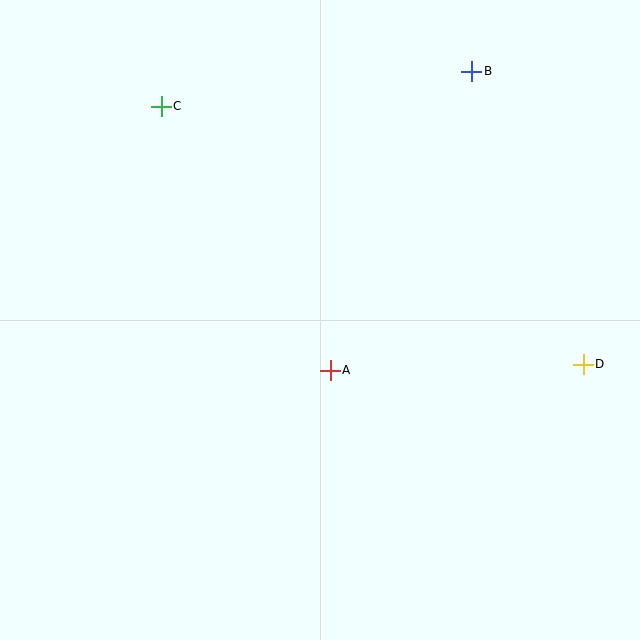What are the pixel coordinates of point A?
Point A is at (330, 370).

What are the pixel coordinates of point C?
Point C is at (161, 106).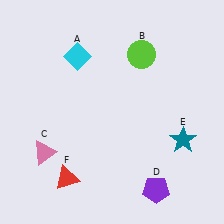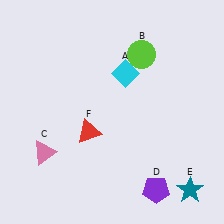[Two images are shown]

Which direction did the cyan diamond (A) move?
The cyan diamond (A) moved right.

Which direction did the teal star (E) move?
The teal star (E) moved down.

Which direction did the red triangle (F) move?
The red triangle (F) moved up.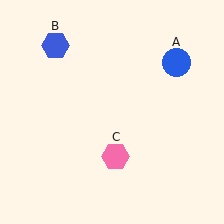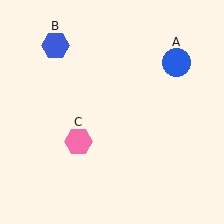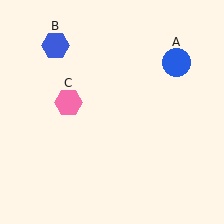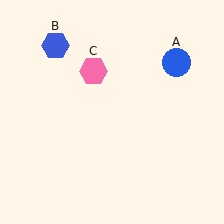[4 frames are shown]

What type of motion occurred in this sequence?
The pink hexagon (object C) rotated clockwise around the center of the scene.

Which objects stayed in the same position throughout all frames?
Blue circle (object A) and blue hexagon (object B) remained stationary.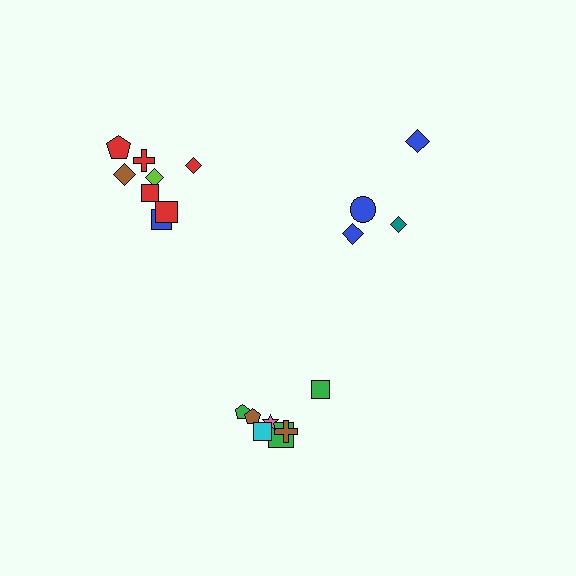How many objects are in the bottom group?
There are 7 objects.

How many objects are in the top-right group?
There are 4 objects.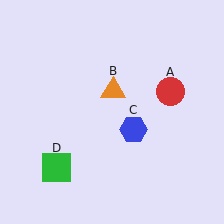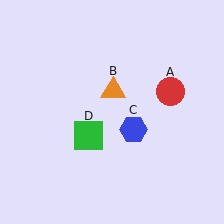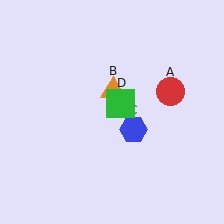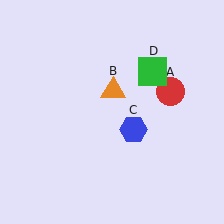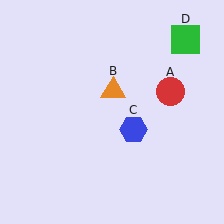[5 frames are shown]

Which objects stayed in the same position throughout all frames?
Red circle (object A) and orange triangle (object B) and blue hexagon (object C) remained stationary.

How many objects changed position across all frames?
1 object changed position: green square (object D).